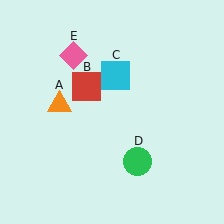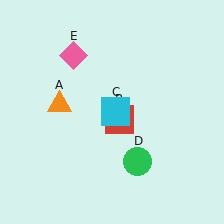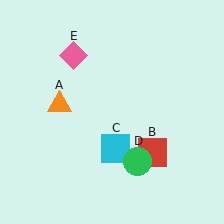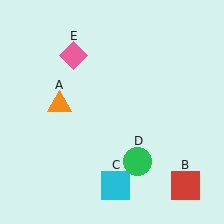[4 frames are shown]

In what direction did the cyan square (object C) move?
The cyan square (object C) moved down.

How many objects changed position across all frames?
2 objects changed position: red square (object B), cyan square (object C).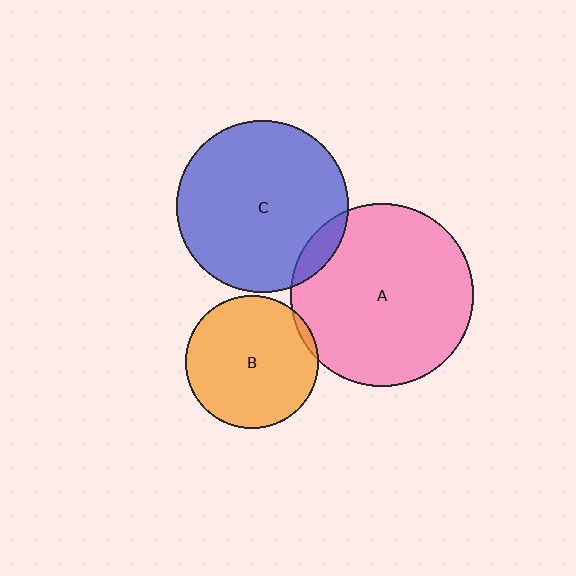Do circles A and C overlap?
Yes.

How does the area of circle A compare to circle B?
Approximately 1.9 times.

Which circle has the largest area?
Circle A (pink).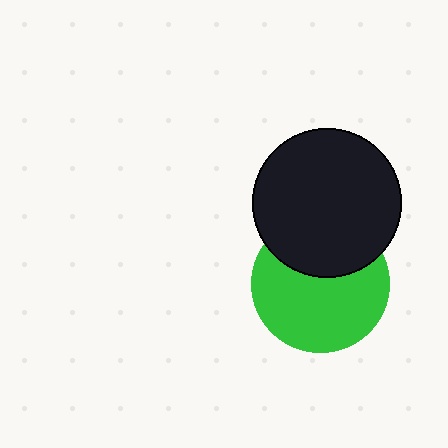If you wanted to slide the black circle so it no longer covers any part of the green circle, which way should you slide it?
Slide it up — that is the most direct way to separate the two shapes.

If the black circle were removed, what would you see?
You would see the complete green circle.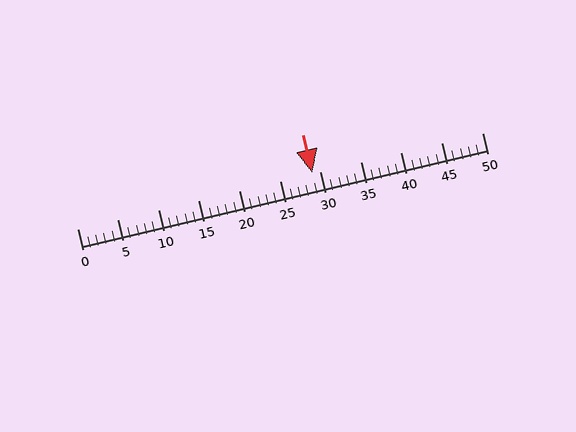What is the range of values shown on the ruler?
The ruler shows values from 0 to 50.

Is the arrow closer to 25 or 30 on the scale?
The arrow is closer to 30.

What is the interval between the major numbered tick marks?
The major tick marks are spaced 5 units apart.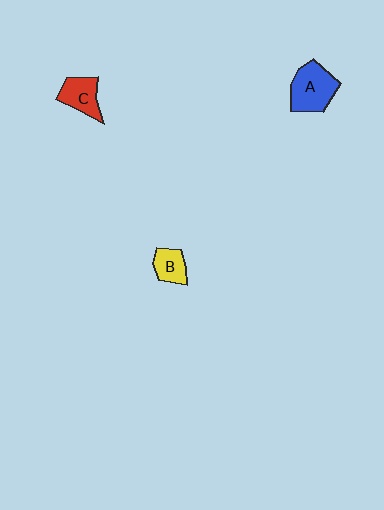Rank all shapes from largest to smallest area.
From largest to smallest: A (blue), C (red), B (yellow).